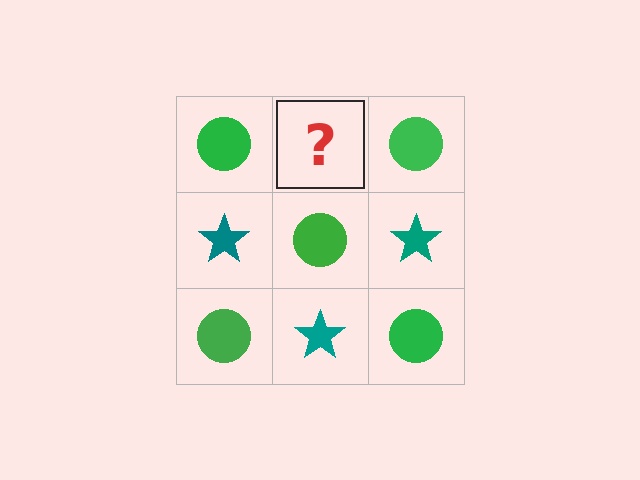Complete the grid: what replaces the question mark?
The question mark should be replaced with a teal star.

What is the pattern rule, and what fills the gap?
The rule is that it alternates green circle and teal star in a checkerboard pattern. The gap should be filled with a teal star.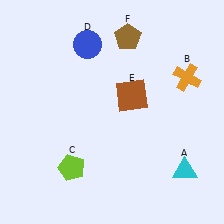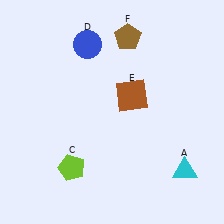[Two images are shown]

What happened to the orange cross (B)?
The orange cross (B) was removed in Image 2. It was in the top-right area of Image 1.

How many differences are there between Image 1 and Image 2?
There is 1 difference between the two images.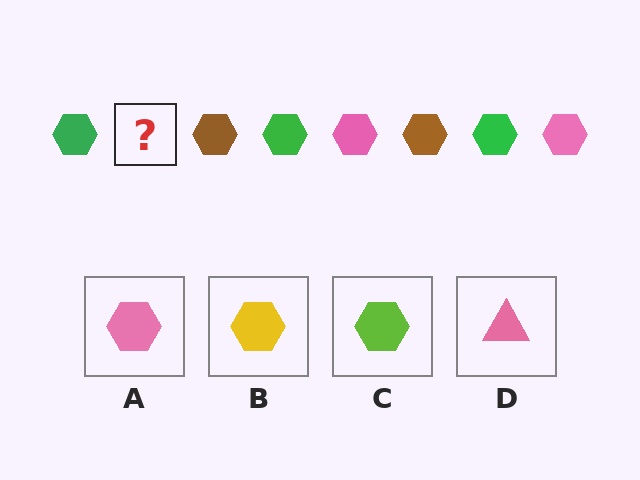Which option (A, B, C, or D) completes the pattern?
A.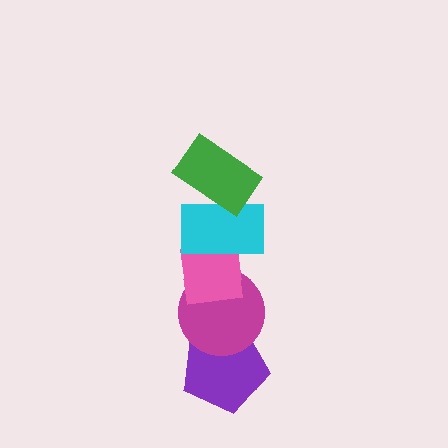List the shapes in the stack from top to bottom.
From top to bottom: the green rectangle, the cyan rectangle, the pink square, the magenta circle, the purple pentagon.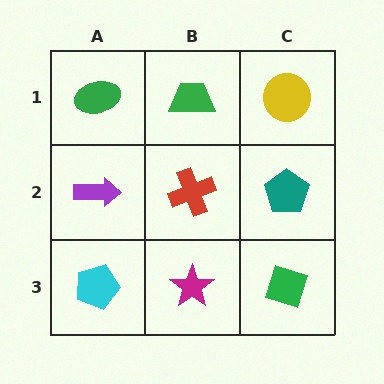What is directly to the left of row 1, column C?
A green trapezoid.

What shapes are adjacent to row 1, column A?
A purple arrow (row 2, column A), a green trapezoid (row 1, column B).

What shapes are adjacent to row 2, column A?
A green ellipse (row 1, column A), a cyan pentagon (row 3, column A), a red cross (row 2, column B).